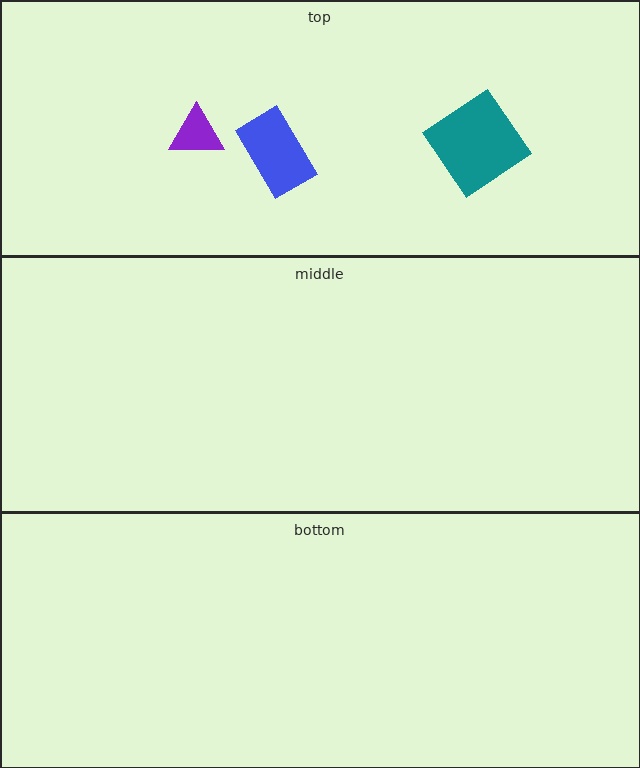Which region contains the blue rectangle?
The top region.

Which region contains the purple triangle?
The top region.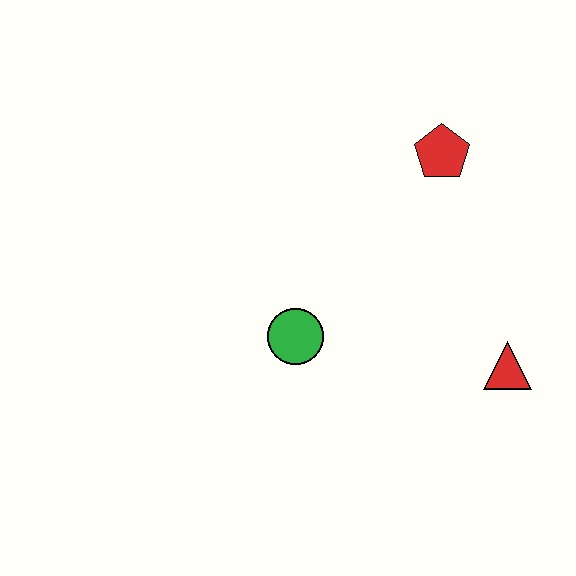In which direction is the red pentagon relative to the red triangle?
The red pentagon is above the red triangle.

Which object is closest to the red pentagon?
The red triangle is closest to the red pentagon.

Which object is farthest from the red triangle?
The red pentagon is farthest from the red triangle.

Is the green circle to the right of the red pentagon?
No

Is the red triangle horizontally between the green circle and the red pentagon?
No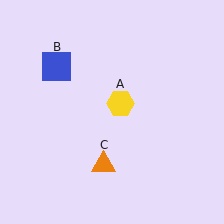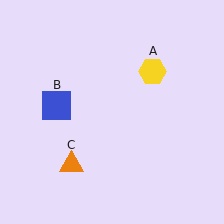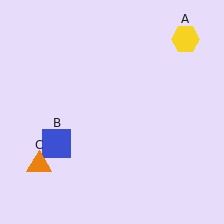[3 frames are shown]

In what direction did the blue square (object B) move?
The blue square (object B) moved down.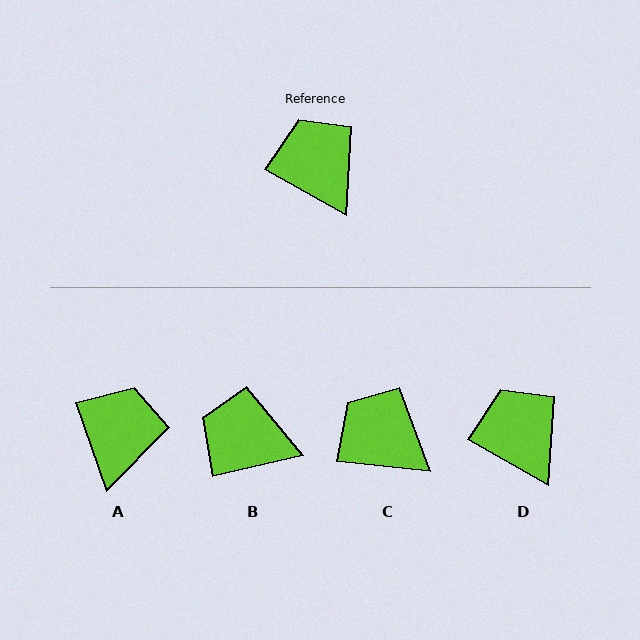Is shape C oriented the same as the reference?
No, it is off by about 24 degrees.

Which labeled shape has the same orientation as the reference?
D.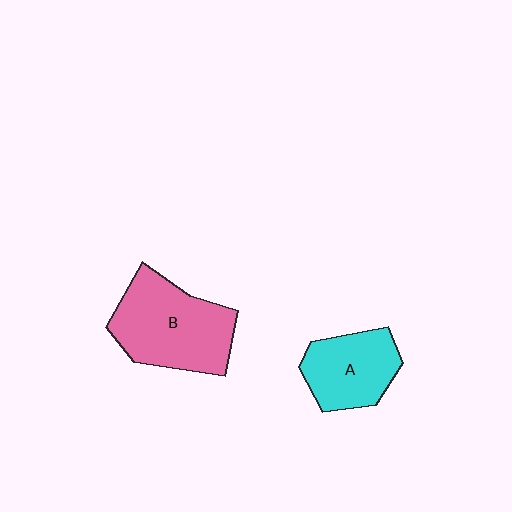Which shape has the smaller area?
Shape A (cyan).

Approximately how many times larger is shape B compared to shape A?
Approximately 1.5 times.